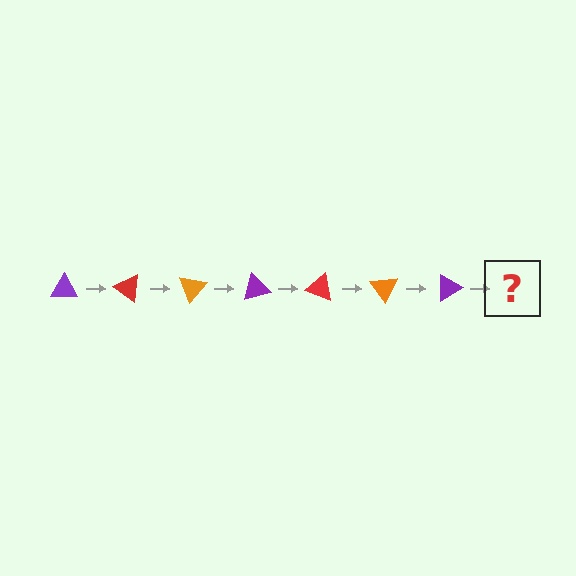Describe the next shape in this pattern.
It should be a red triangle, rotated 245 degrees from the start.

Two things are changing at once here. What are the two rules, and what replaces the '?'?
The two rules are that it rotates 35 degrees each step and the color cycles through purple, red, and orange. The '?' should be a red triangle, rotated 245 degrees from the start.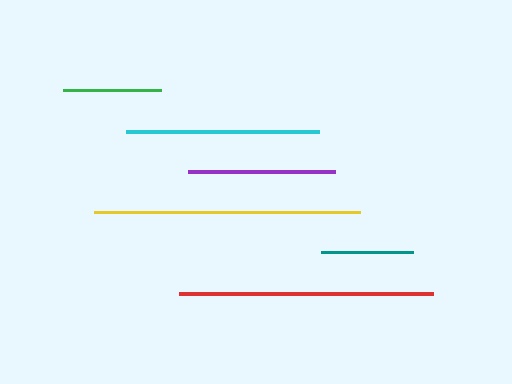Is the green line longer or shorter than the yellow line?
The yellow line is longer than the green line.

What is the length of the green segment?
The green segment is approximately 98 pixels long.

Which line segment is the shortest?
The teal line is the shortest at approximately 93 pixels.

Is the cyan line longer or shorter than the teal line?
The cyan line is longer than the teal line.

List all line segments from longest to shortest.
From longest to shortest: yellow, red, cyan, purple, green, teal.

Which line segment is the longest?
The yellow line is the longest at approximately 266 pixels.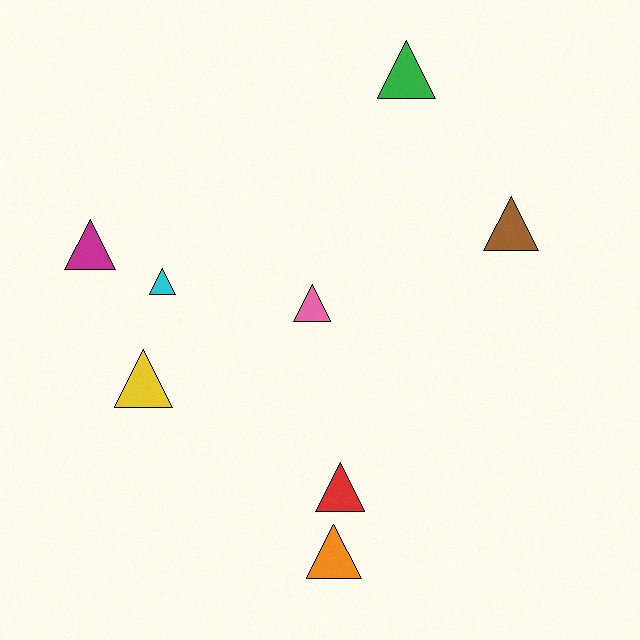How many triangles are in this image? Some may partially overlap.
There are 8 triangles.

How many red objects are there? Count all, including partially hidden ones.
There is 1 red object.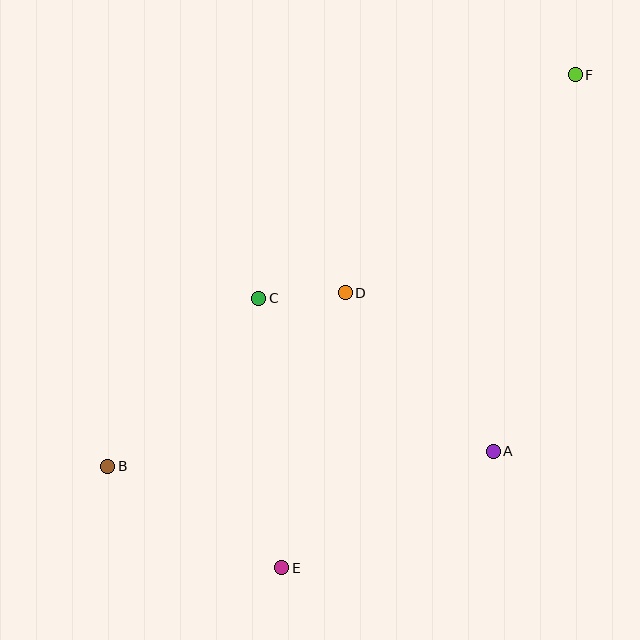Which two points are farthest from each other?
Points B and F are farthest from each other.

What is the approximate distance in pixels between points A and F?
The distance between A and F is approximately 386 pixels.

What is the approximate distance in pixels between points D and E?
The distance between D and E is approximately 282 pixels.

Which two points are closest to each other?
Points C and D are closest to each other.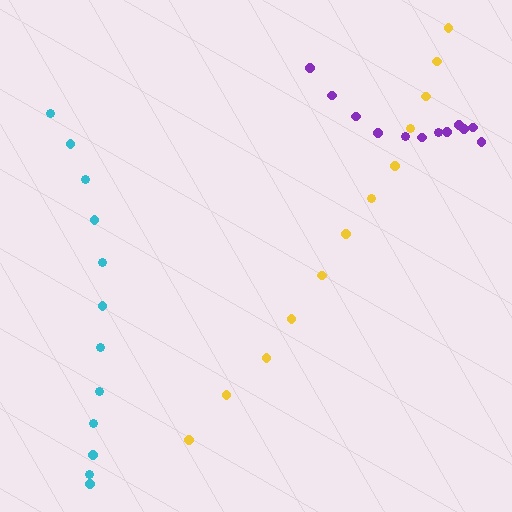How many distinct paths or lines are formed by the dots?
There are 3 distinct paths.